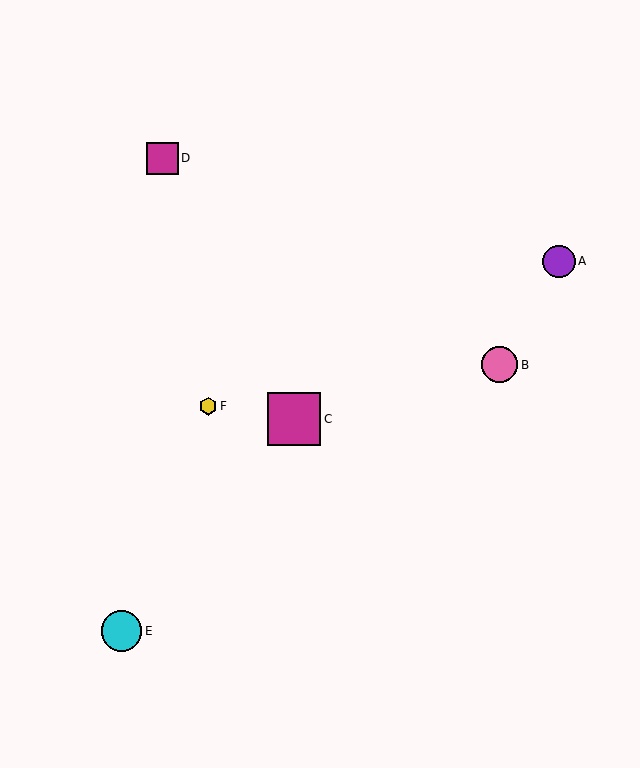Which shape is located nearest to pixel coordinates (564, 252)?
The purple circle (labeled A) at (559, 261) is nearest to that location.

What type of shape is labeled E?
Shape E is a cyan circle.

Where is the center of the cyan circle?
The center of the cyan circle is at (122, 631).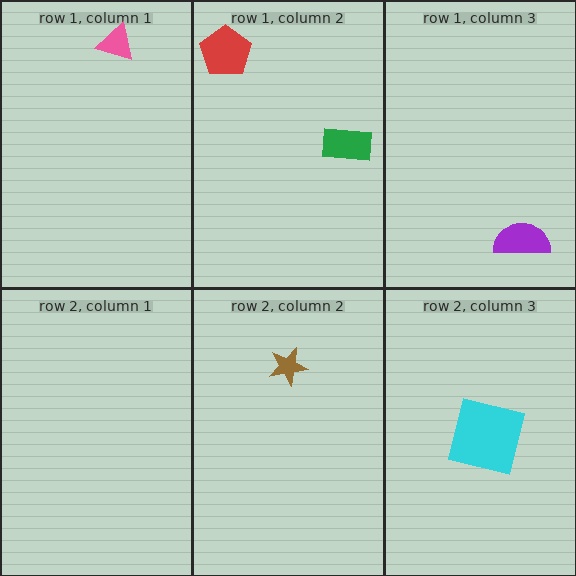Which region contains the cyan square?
The row 2, column 3 region.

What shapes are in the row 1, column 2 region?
The green rectangle, the red pentagon.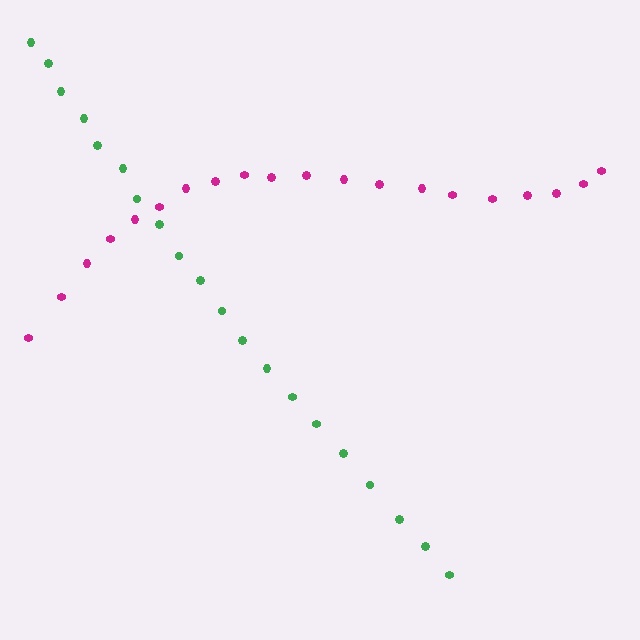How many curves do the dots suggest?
There are 2 distinct paths.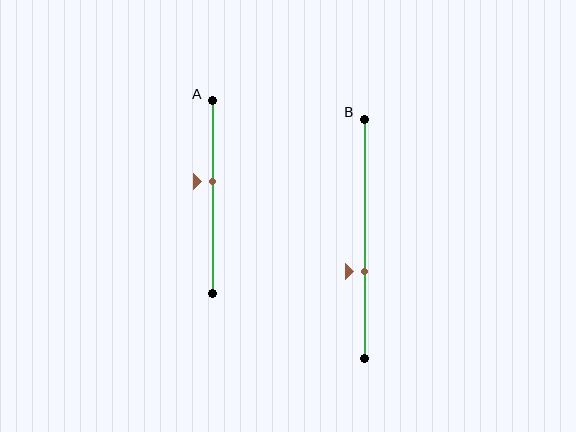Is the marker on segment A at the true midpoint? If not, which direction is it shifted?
No, the marker on segment A is shifted upward by about 8% of the segment length.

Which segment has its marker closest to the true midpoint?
Segment A has its marker closest to the true midpoint.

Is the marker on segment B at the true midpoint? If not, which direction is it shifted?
No, the marker on segment B is shifted downward by about 14% of the segment length.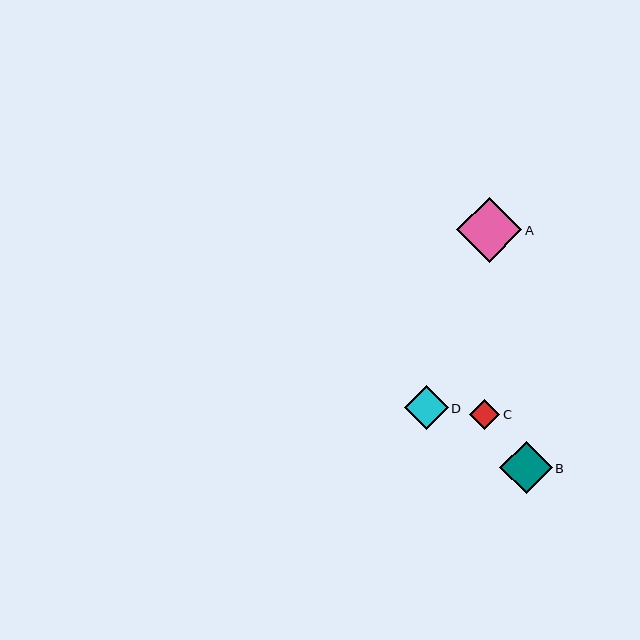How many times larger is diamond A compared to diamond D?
Diamond A is approximately 1.5 times the size of diamond D.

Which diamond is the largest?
Diamond A is the largest with a size of approximately 65 pixels.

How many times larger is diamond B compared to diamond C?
Diamond B is approximately 1.7 times the size of diamond C.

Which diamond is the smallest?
Diamond C is the smallest with a size of approximately 30 pixels.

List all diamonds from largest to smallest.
From largest to smallest: A, B, D, C.